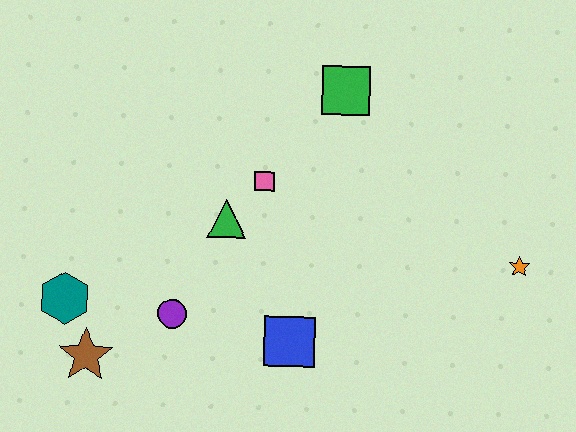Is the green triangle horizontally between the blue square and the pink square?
No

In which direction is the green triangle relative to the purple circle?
The green triangle is above the purple circle.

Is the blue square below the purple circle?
Yes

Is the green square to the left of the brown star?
No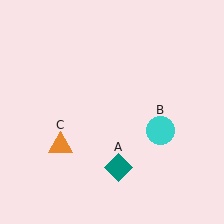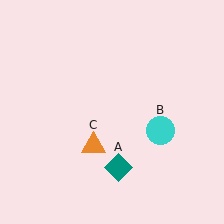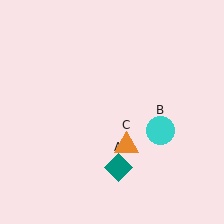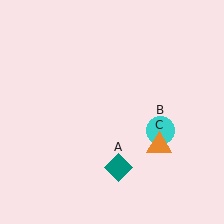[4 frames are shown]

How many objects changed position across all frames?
1 object changed position: orange triangle (object C).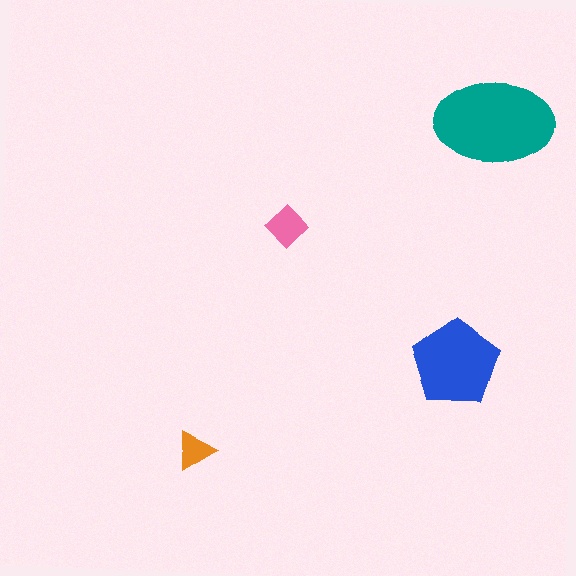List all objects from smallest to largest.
The orange triangle, the pink diamond, the blue pentagon, the teal ellipse.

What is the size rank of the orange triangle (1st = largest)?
4th.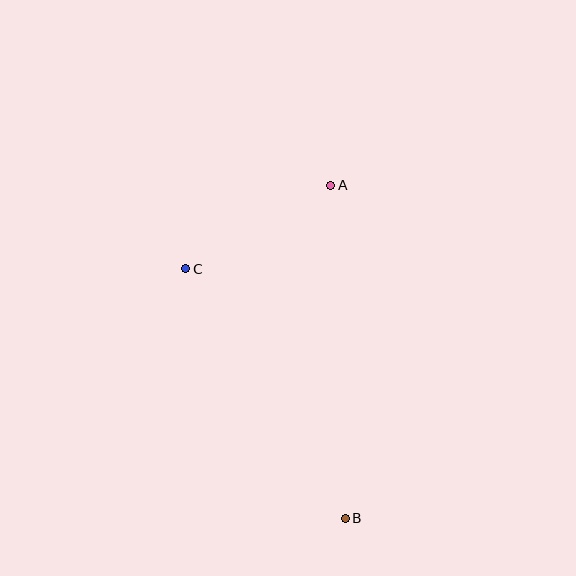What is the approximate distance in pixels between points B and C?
The distance between B and C is approximately 296 pixels.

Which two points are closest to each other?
Points A and C are closest to each other.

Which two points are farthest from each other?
Points A and B are farthest from each other.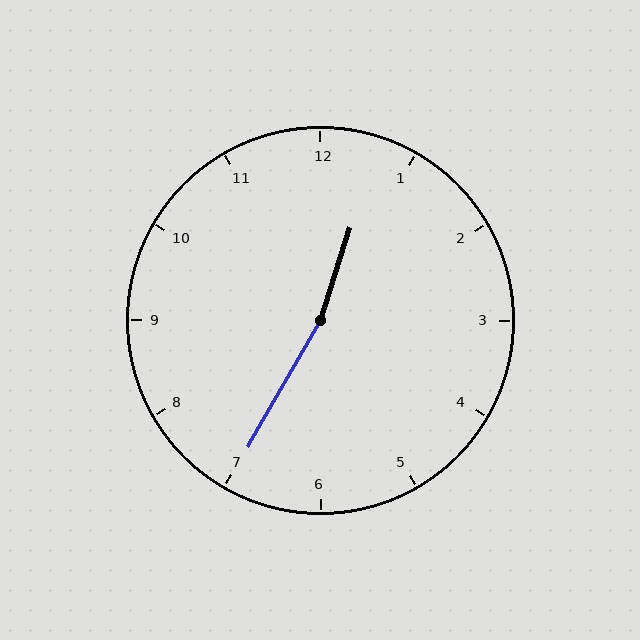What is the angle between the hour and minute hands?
Approximately 168 degrees.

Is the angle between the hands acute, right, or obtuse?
It is obtuse.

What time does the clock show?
12:35.